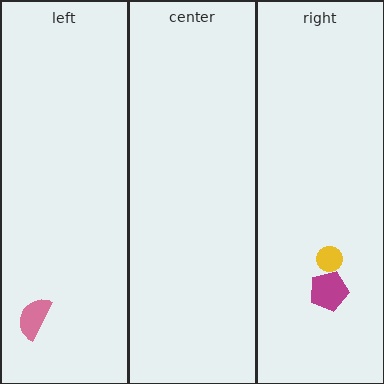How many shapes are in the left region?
1.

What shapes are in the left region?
The pink semicircle.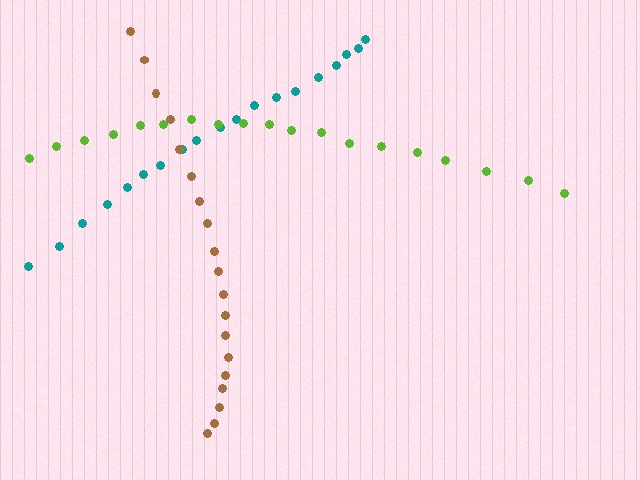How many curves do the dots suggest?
There are 3 distinct paths.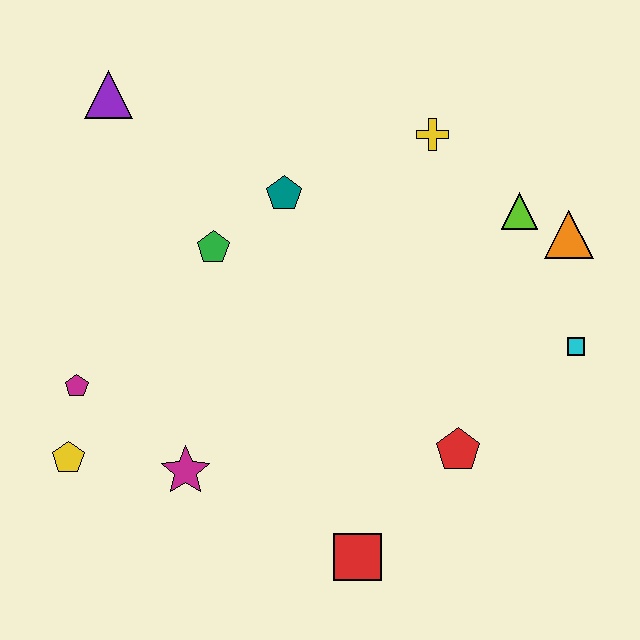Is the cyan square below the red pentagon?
No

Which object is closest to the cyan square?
The orange triangle is closest to the cyan square.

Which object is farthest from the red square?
The purple triangle is farthest from the red square.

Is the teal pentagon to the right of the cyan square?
No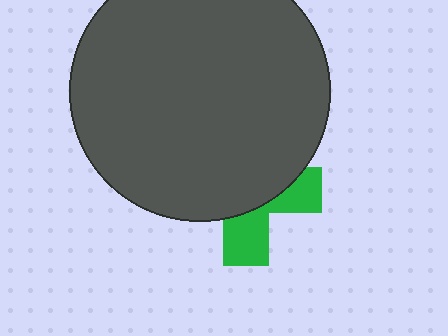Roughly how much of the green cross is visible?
A small part of it is visible (roughly 35%).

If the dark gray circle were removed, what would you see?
You would see the complete green cross.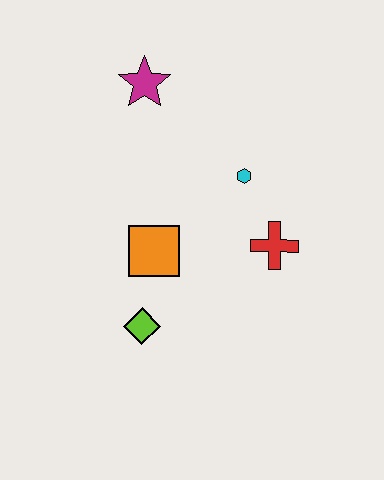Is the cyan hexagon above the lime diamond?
Yes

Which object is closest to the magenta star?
The cyan hexagon is closest to the magenta star.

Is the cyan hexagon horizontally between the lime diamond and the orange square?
No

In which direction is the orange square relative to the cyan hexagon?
The orange square is to the left of the cyan hexagon.